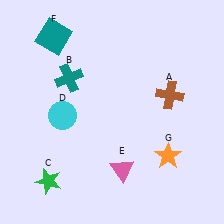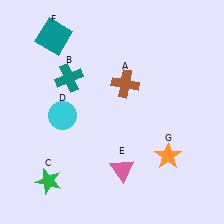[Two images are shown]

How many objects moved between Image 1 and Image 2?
1 object moved between the two images.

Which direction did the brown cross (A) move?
The brown cross (A) moved left.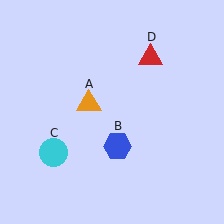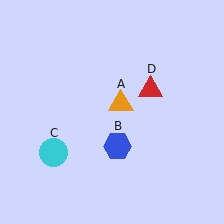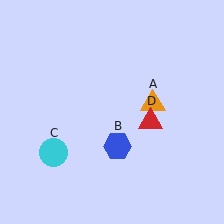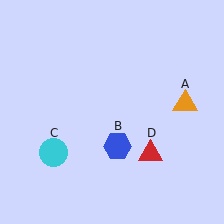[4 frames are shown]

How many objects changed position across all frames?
2 objects changed position: orange triangle (object A), red triangle (object D).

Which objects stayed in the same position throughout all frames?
Blue hexagon (object B) and cyan circle (object C) remained stationary.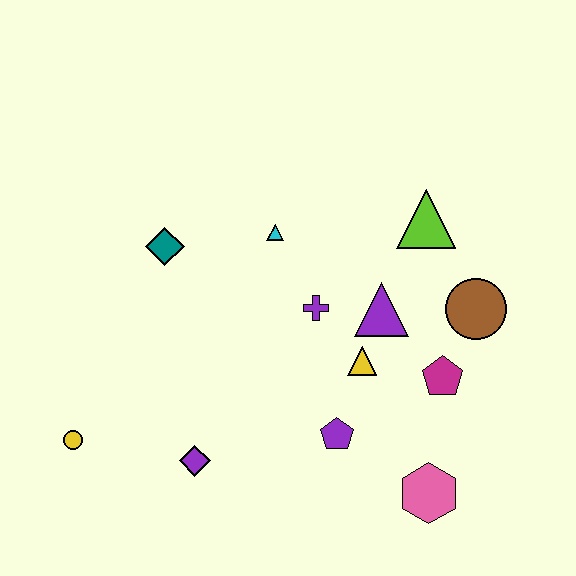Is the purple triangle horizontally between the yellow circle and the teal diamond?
No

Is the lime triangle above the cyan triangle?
Yes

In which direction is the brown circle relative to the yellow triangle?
The brown circle is to the right of the yellow triangle.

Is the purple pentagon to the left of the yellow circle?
No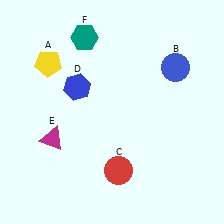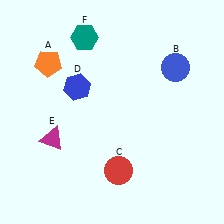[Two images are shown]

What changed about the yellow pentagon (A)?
In Image 1, A is yellow. In Image 2, it changed to orange.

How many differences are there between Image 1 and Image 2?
There is 1 difference between the two images.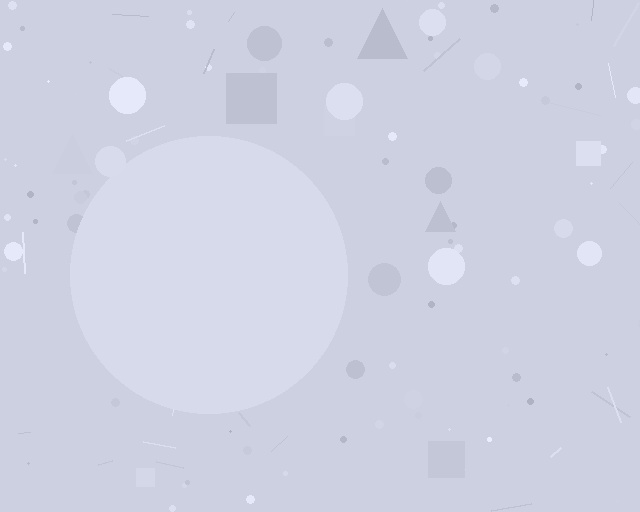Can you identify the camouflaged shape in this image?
The camouflaged shape is a circle.